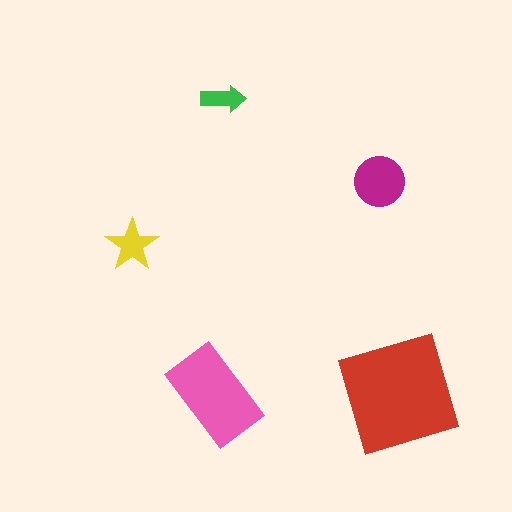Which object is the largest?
The red square.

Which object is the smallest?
The green arrow.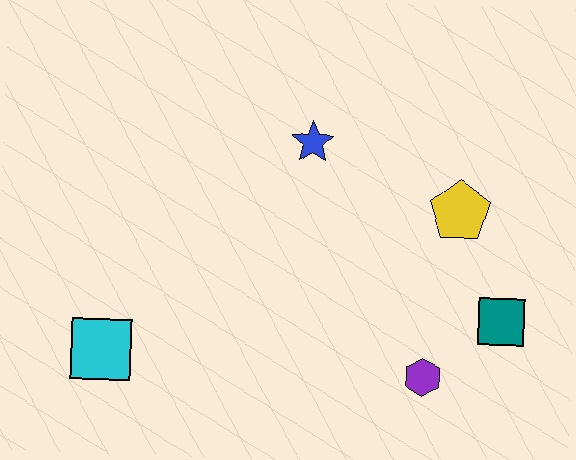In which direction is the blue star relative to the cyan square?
The blue star is above the cyan square.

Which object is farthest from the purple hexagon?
The cyan square is farthest from the purple hexagon.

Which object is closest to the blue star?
The yellow pentagon is closest to the blue star.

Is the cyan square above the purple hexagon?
Yes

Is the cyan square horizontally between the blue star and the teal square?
No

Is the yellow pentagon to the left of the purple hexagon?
No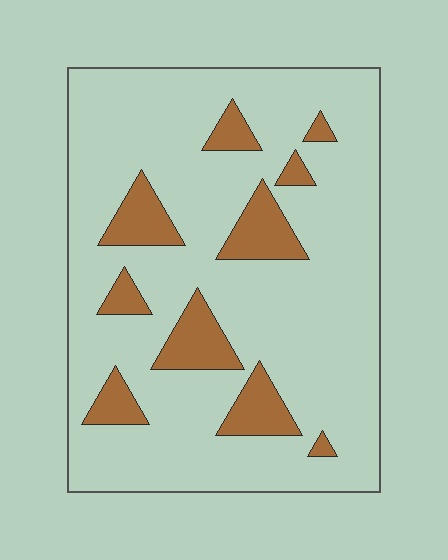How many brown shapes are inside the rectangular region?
10.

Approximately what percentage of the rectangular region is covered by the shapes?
Approximately 15%.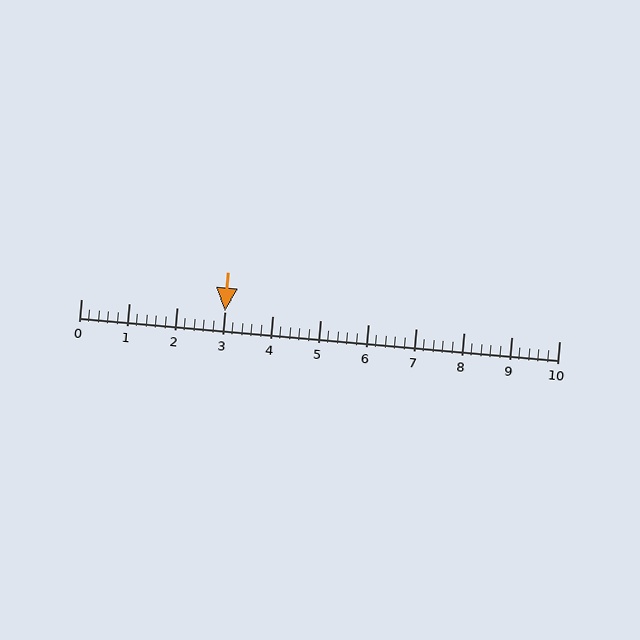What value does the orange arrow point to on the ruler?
The orange arrow points to approximately 3.0.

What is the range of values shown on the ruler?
The ruler shows values from 0 to 10.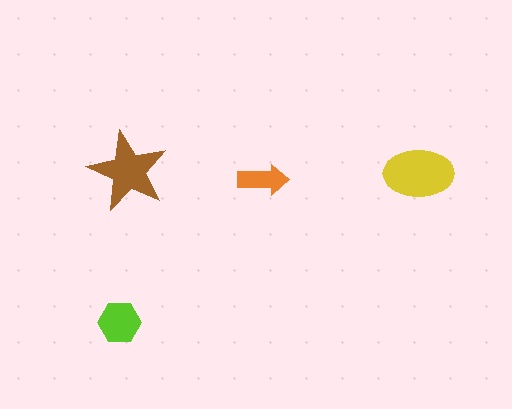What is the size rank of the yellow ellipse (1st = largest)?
1st.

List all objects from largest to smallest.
The yellow ellipse, the brown star, the lime hexagon, the orange arrow.